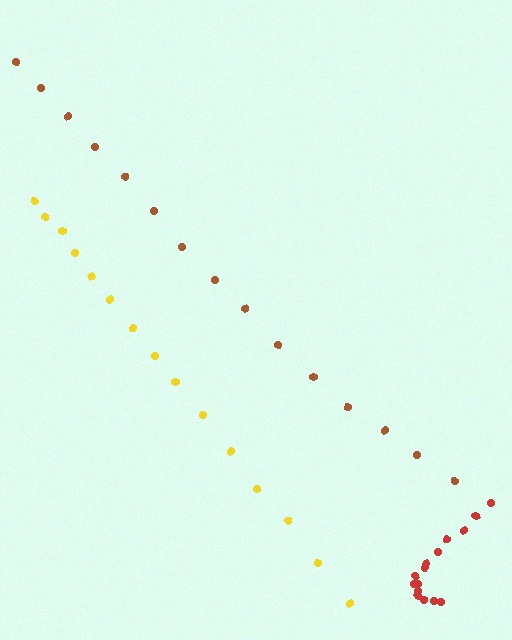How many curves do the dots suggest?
There are 3 distinct paths.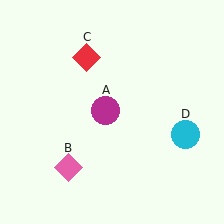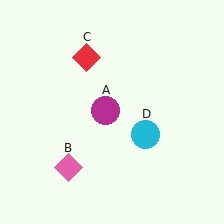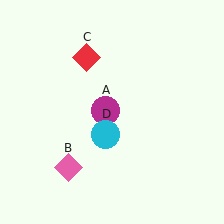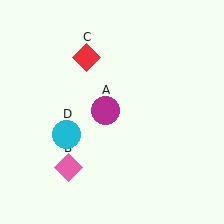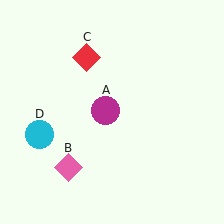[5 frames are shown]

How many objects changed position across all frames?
1 object changed position: cyan circle (object D).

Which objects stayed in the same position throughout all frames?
Magenta circle (object A) and pink diamond (object B) and red diamond (object C) remained stationary.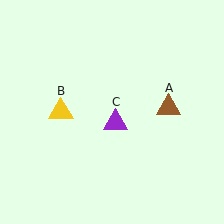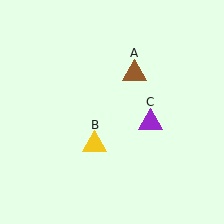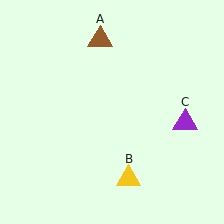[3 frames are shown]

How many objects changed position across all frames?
3 objects changed position: brown triangle (object A), yellow triangle (object B), purple triangle (object C).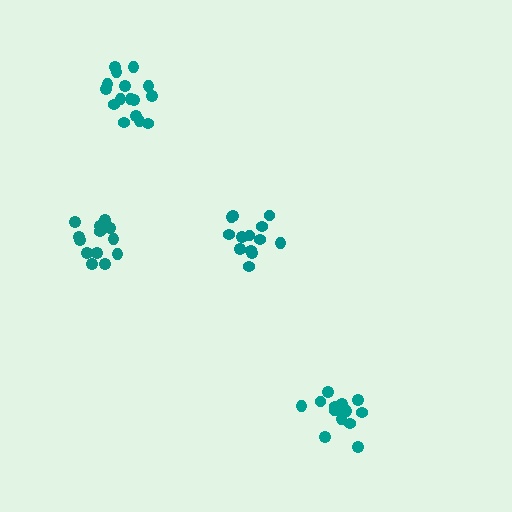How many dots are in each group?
Group 1: 13 dots, Group 2: 14 dots, Group 3: 16 dots, Group 4: 13 dots (56 total).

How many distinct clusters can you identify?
There are 4 distinct clusters.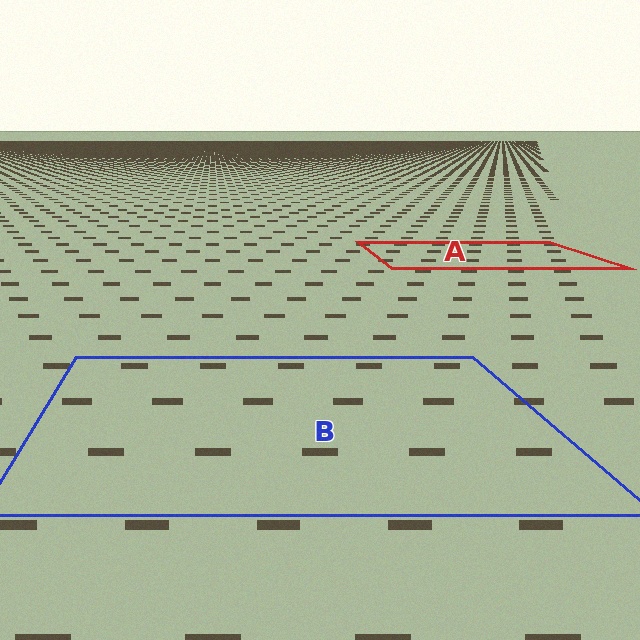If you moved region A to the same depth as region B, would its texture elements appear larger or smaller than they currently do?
They would appear larger. At a closer depth, the same texture elements are projected at a bigger on-screen size.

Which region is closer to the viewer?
Region B is closer. The texture elements there are larger and more spread out.